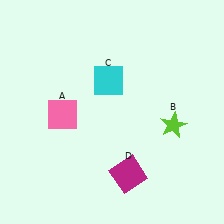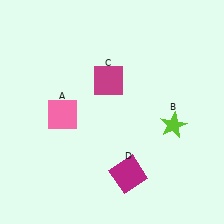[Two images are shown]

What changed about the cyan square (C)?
In Image 1, C is cyan. In Image 2, it changed to magenta.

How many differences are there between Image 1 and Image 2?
There is 1 difference between the two images.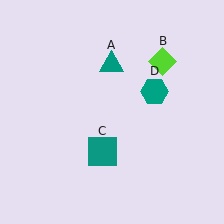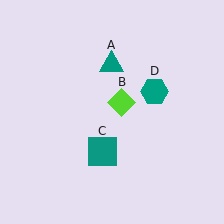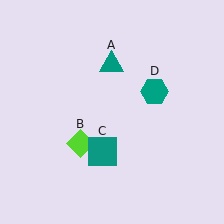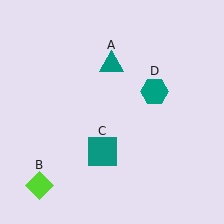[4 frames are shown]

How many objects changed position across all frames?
1 object changed position: lime diamond (object B).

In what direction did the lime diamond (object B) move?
The lime diamond (object B) moved down and to the left.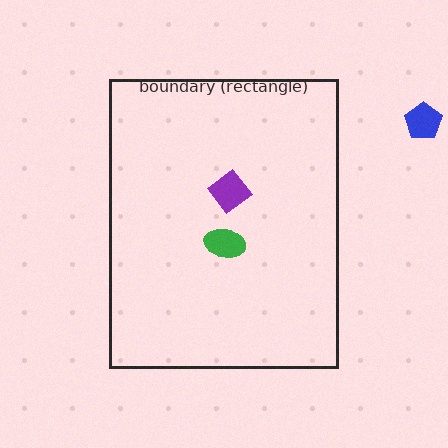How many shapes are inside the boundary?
2 inside, 1 outside.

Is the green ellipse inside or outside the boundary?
Inside.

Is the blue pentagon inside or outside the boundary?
Outside.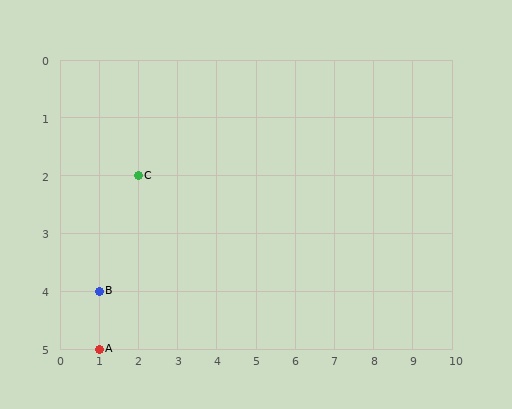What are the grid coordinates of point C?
Point C is at grid coordinates (2, 2).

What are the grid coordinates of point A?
Point A is at grid coordinates (1, 5).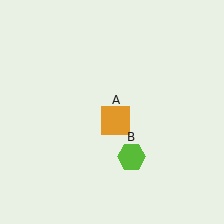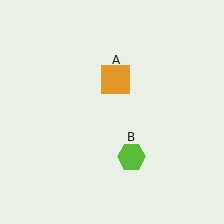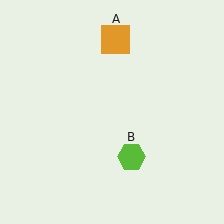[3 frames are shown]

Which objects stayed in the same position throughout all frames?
Lime hexagon (object B) remained stationary.